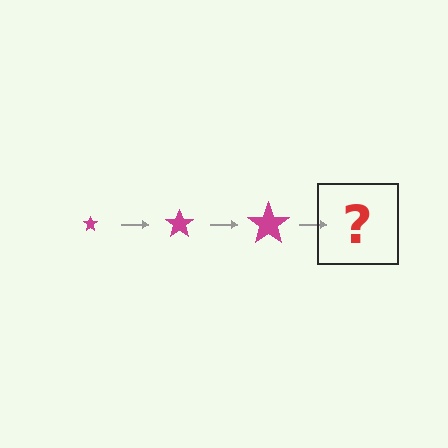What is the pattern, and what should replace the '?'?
The pattern is that the star gets progressively larger each step. The '?' should be a magenta star, larger than the previous one.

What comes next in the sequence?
The next element should be a magenta star, larger than the previous one.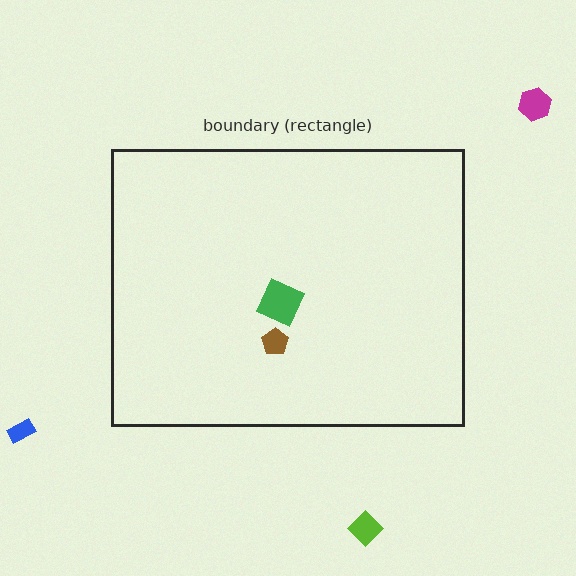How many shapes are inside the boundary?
2 inside, 3 outside.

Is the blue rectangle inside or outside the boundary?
Outside.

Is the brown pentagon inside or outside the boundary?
Inside.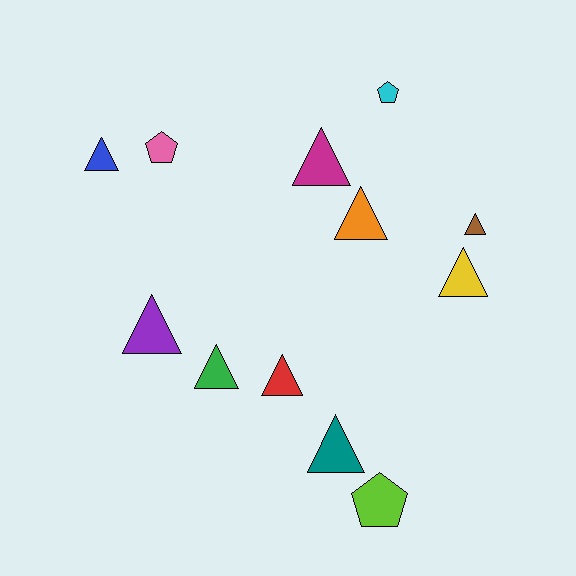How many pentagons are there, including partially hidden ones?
There are 3 pentagons.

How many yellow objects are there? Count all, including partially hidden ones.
There is 1 yellow object.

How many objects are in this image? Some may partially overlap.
There are 12 objects.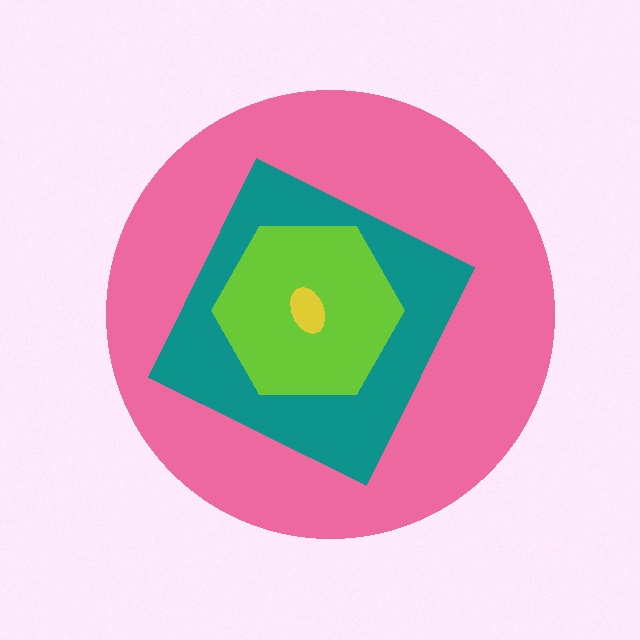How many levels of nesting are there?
4.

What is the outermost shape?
The pink circle.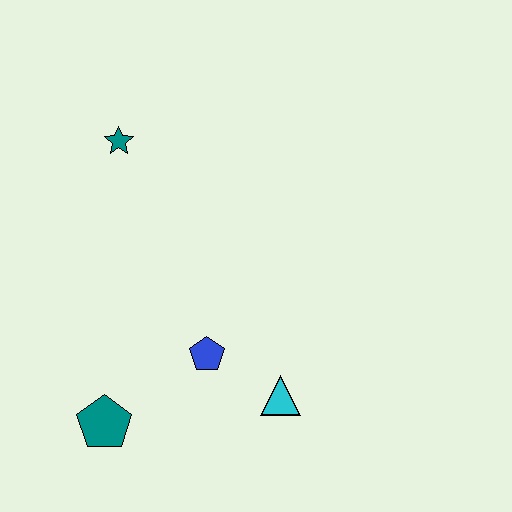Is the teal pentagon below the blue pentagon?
Yes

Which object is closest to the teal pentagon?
The blue pentagon is closest to the teal pentagon.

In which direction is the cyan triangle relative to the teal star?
The cyan triangle is below the teal star.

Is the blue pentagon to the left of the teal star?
No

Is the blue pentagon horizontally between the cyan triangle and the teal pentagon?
Yes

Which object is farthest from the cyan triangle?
The teal star is farthest from the cyan triangle.